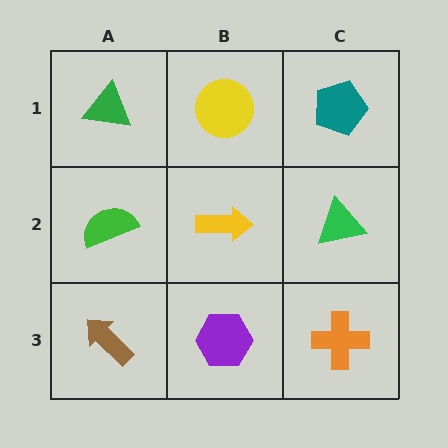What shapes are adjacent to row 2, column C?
A teal pentagon (row 1, column C), an orange cross (row 3, column C), a yellow arrow (row 2, column B).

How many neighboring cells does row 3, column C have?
2.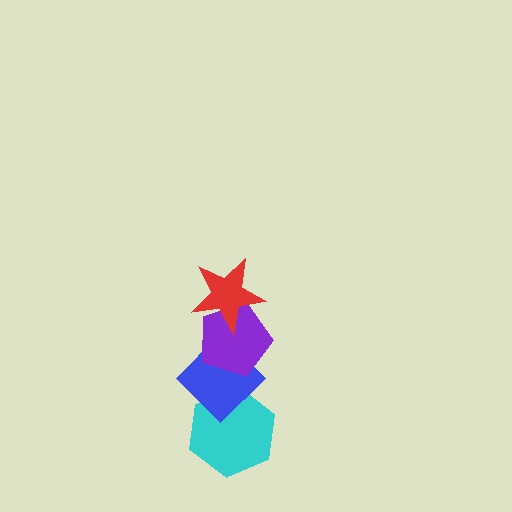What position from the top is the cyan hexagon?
The cyan hexagon is 4th from the top.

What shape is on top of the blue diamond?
The purple pentagon is on top of the blue diamond.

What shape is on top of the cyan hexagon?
The blue diamond is on top of the cyan hexagon.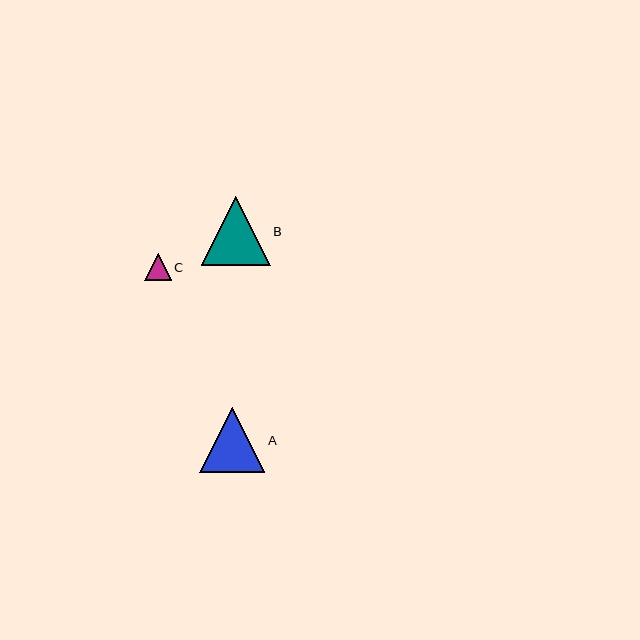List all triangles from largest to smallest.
From largest to smallest: B, A, C.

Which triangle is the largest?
Triangle B is the largest with a size of approximately 69 pixels.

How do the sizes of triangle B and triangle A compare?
Triangle B and triangle A are approximately the same size.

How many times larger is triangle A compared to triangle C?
Triangle A is approximately 2.4 times the size of triangle C.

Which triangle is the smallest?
Triangle C is the smallest with a size of approximately 27 pixels.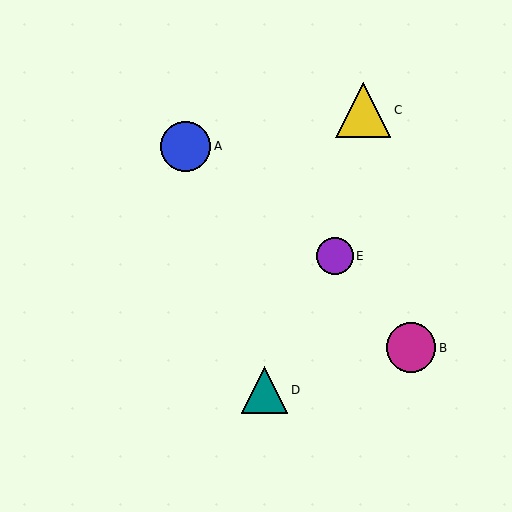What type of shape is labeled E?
Shape E is a purple circle.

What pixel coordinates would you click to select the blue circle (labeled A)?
Click at (186, 146) to select the blue circle A.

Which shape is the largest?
The yellow triangle (labeled C) is the largest.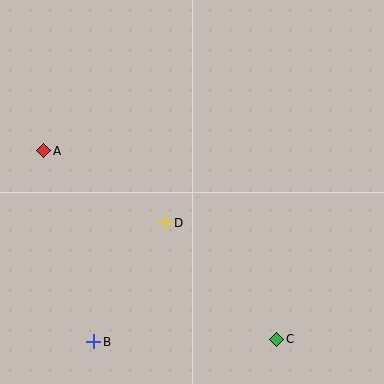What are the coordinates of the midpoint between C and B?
The midpoint between C and B is at (185, 341).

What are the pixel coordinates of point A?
Point A is at (44, 151).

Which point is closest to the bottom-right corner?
Point C is closest to the bottom-right corner.